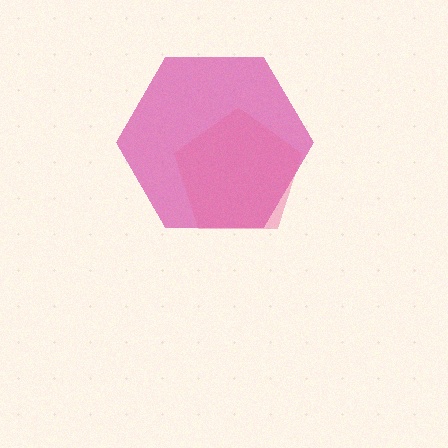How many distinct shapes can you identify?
There are 2 distinct shapes: a magenta hexagon, a pink pentagon.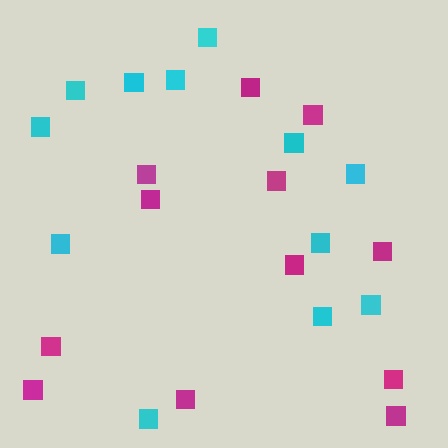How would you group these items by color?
There are 2 groups: one group of cyan squares (12) and one group of magenta squares (12).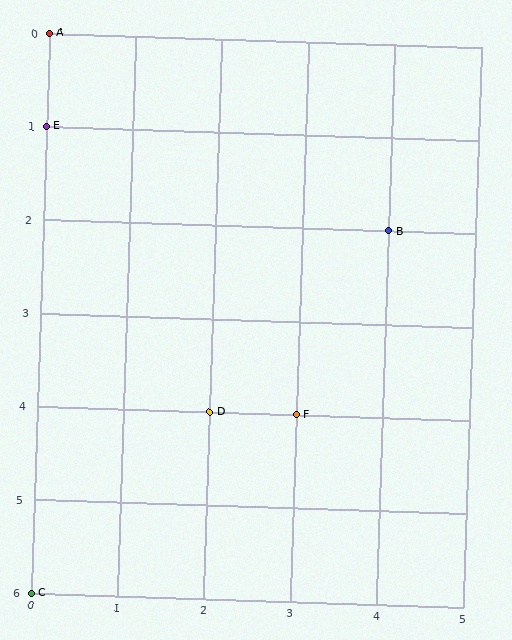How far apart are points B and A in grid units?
Points B and A are 4 columns and 2 rows apart (about 4.5 grid units diagonally).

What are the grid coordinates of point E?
Point E is at grid coordinates (0, 1).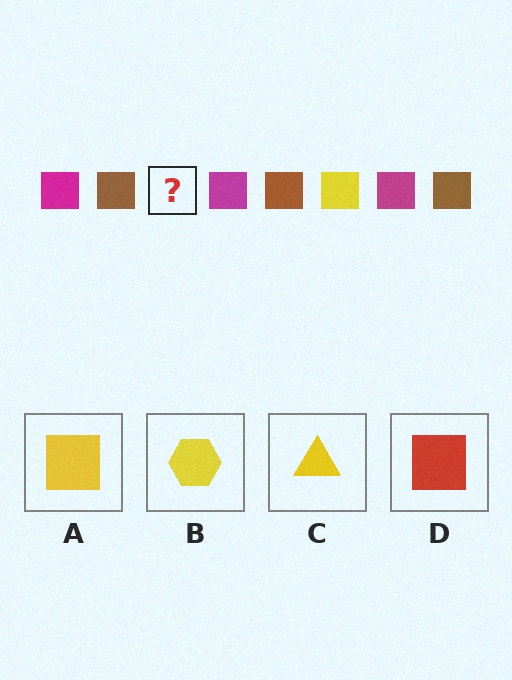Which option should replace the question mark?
Option A.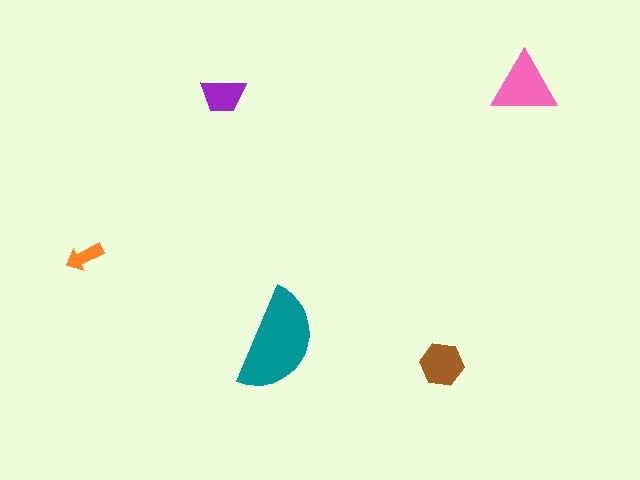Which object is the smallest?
The orange arrow.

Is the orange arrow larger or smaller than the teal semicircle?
Smaller.